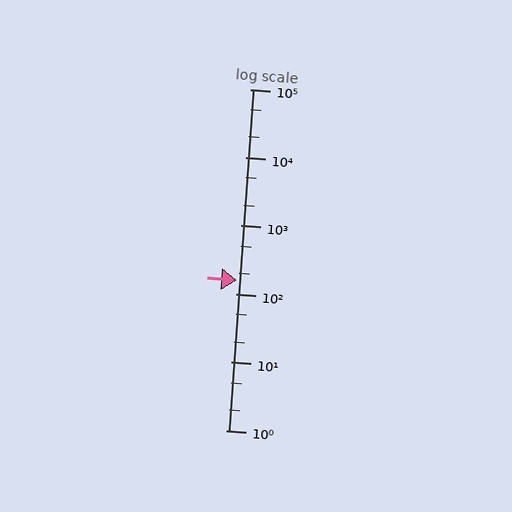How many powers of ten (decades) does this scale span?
The scale spans 5 decades, from 1 to 100000.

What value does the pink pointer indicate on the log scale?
The pointer indicates approximately 160.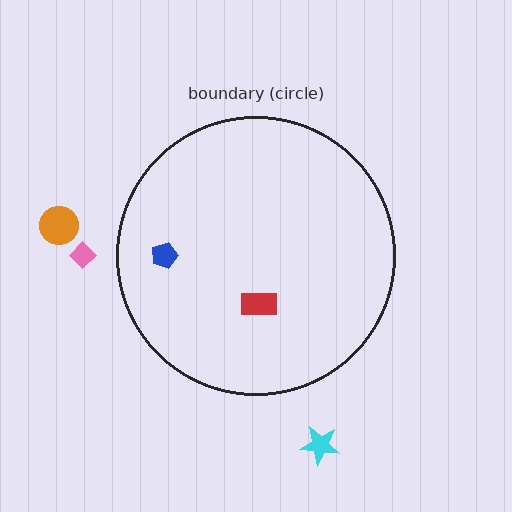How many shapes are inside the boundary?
2 inside, 3 outside.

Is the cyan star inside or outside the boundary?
Outside.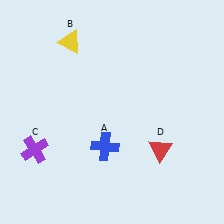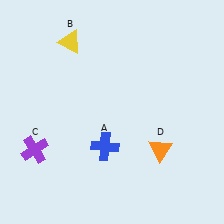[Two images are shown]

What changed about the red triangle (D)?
In Image 1, D is red. In Image 2, it changed to orange.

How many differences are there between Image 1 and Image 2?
There is 1 difference between the two images.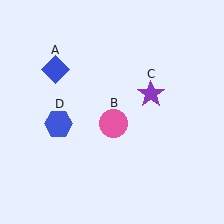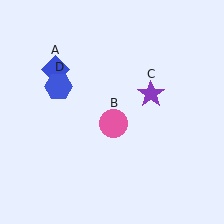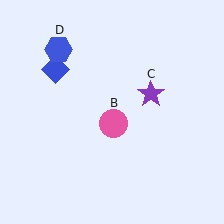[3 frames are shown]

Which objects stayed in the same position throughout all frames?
Blue diamond (object A) and pink circle (object B) and purple star (object C) remained stationary.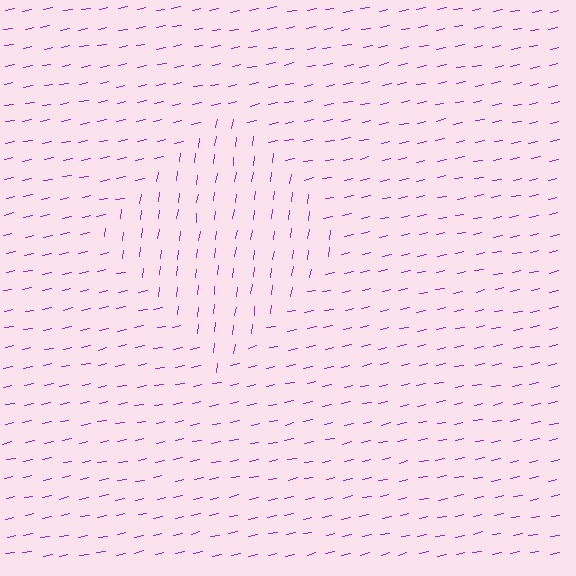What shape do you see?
I see a diamond.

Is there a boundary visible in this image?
Yes, there is a texture boundary formed by a change in line orientation.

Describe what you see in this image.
The image is filled with small purple line segments. A diamond region in the image has lines oriented differently from the surrounding lines, creating a visible texture boundary.